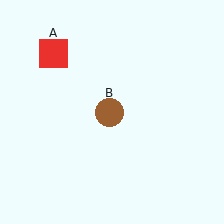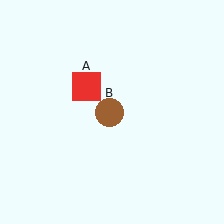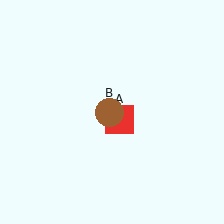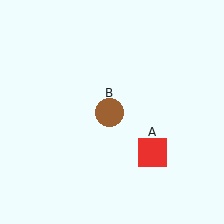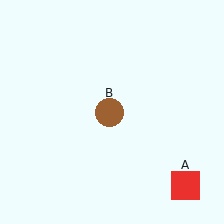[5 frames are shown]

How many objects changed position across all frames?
1 object changed position: red square (object A).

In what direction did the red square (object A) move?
The red square (object A) moved down and to the right.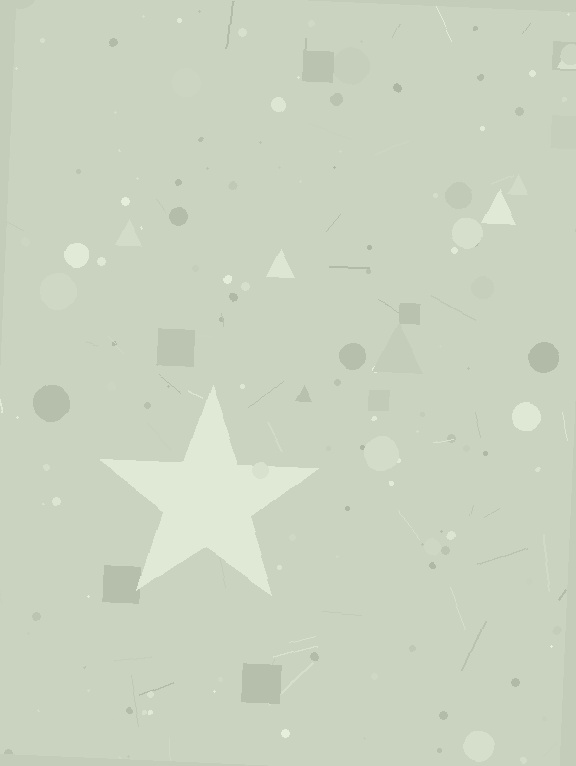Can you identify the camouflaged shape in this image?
The camouflaged shape is a star.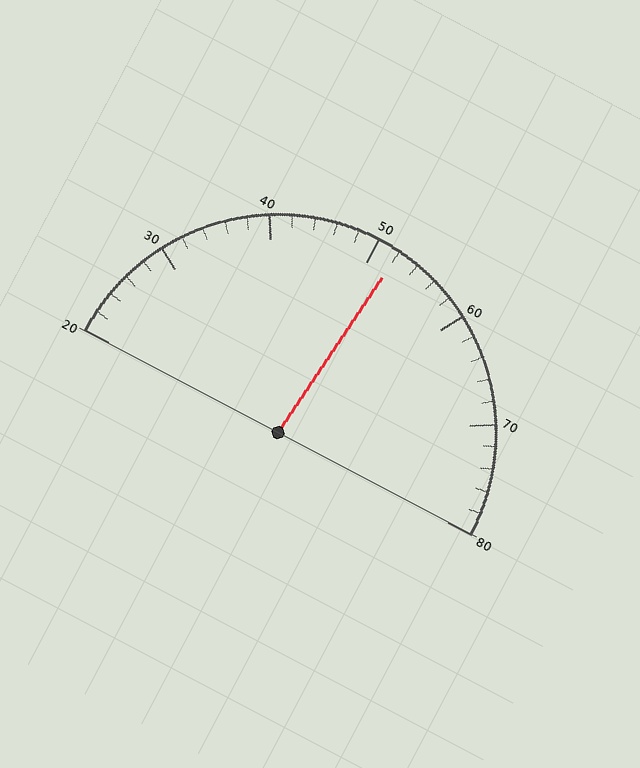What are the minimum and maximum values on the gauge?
The gauge ranges from 20 to 80.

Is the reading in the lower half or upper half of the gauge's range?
The reading is in the upper half of the range (20 to 80).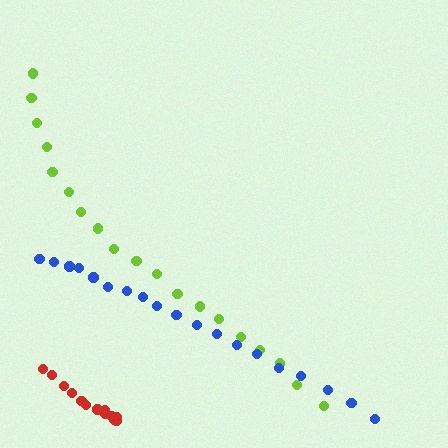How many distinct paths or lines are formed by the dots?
There are 3 distinct paths.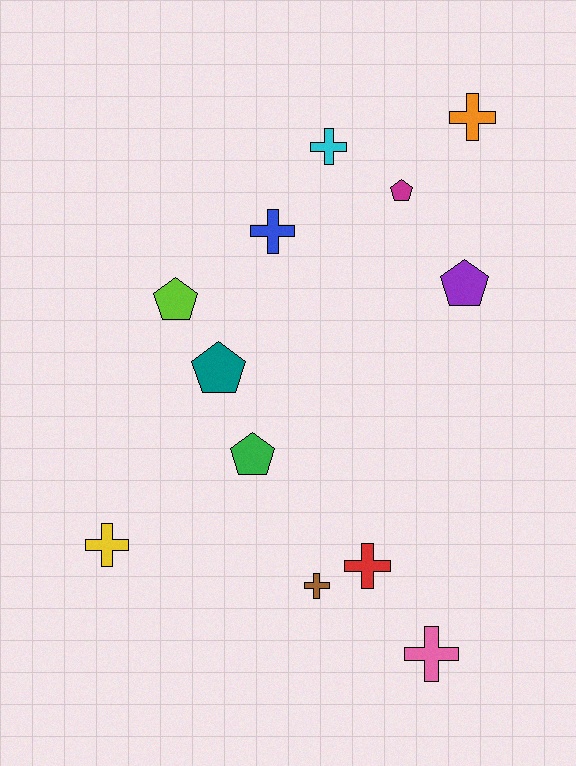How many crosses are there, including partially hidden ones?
There are 7 crosses.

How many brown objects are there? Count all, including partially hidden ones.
There is 1 brown object.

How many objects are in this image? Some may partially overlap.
There are 12 objects.